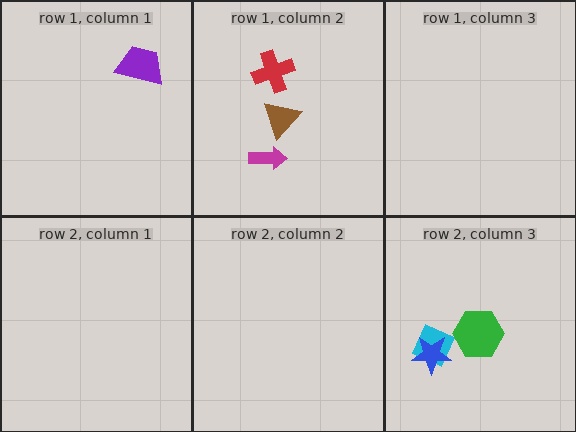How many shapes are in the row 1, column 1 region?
1.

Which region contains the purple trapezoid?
The row 1, column 1 region.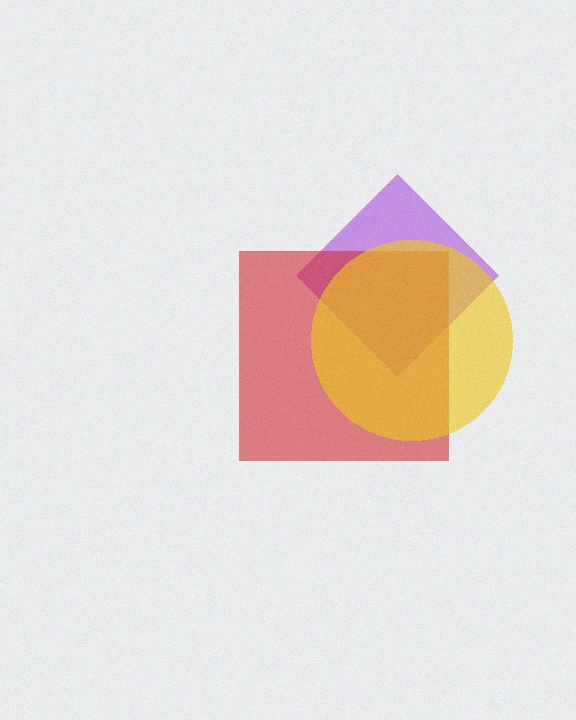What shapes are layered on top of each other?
The layered shapes are: a purple diamond, a red square, a yellow circle.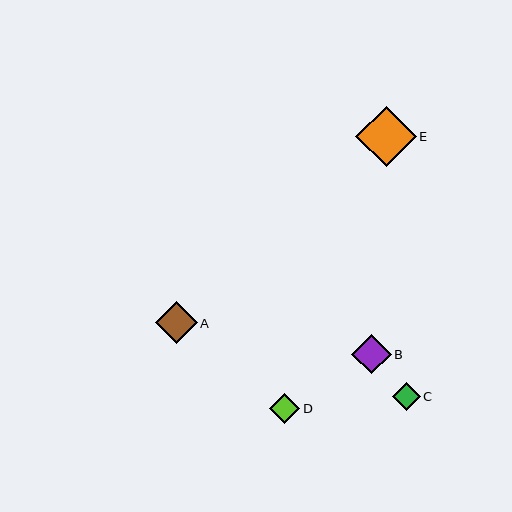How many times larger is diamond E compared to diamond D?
Diamond E is approximately 2.0 times the size of diamond D.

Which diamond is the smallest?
Diamond C is the smallest with a size of approximately 28 pixels.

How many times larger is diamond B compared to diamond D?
Diamond B is approximately 1.3 times the size of diamond D.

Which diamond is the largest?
Diamond E is the largest with a size of approximately 60 pixels.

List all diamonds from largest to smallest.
From largest to smallest: E, A, B, D, C.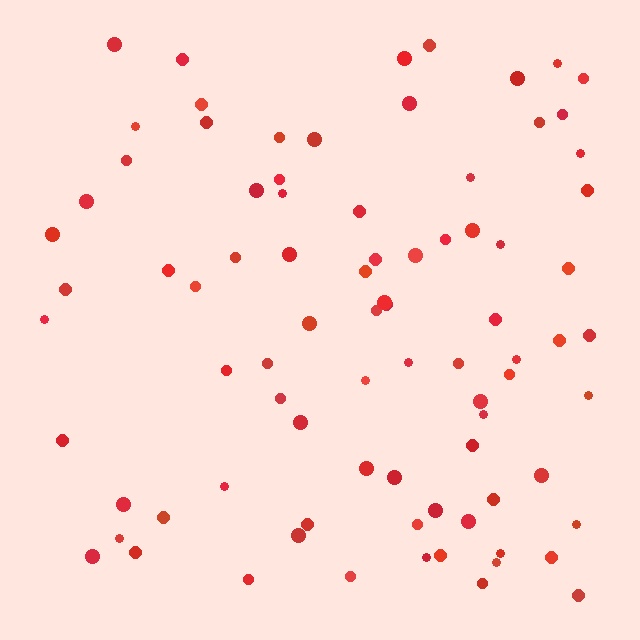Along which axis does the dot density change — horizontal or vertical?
Horizontal.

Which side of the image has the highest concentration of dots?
The right.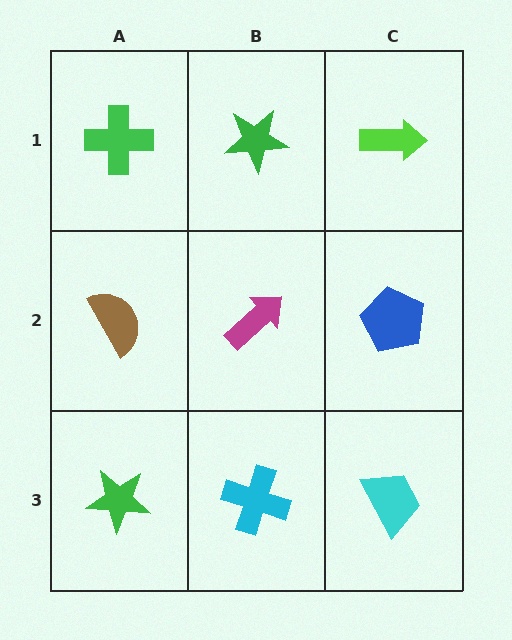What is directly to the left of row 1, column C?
A green star.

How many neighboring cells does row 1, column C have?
2.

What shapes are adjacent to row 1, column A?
A brown semicircle (row 2, column A), a green star (row 1, column B).